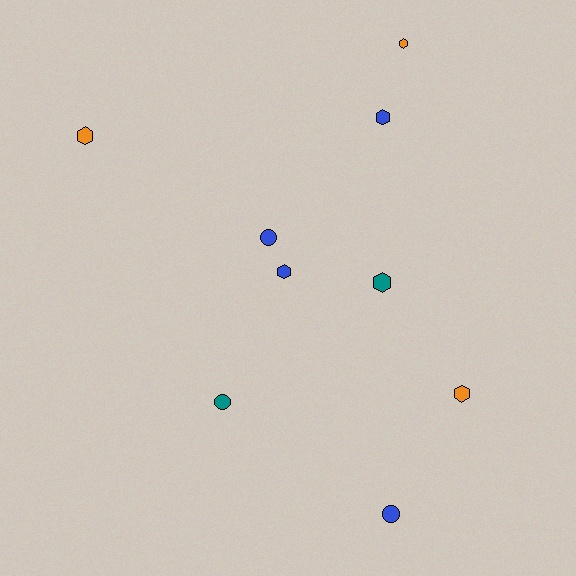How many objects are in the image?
There are 9 objects.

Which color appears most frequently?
Blue, with 4 objects.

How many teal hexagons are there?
There is 1 teal hexagon.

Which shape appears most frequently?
Hexagon, with 6 objects.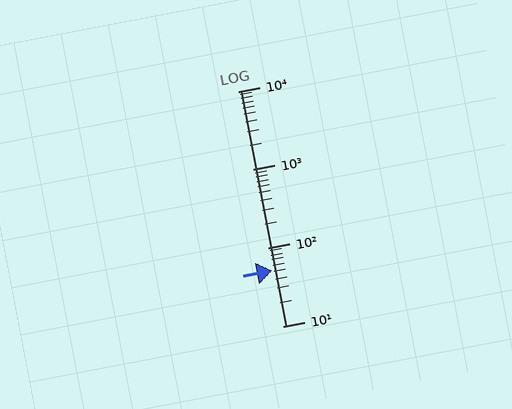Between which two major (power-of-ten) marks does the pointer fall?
The pointer is between 10 and 100.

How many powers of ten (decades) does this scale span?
The scale spans 3 decades, from 10 to 10000.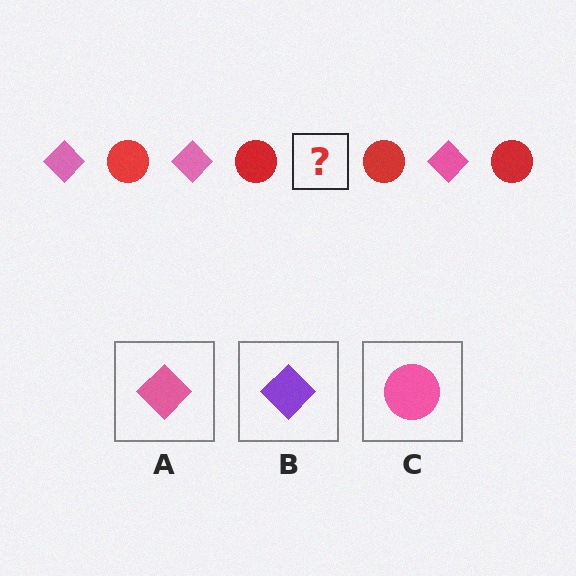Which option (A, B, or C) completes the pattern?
A.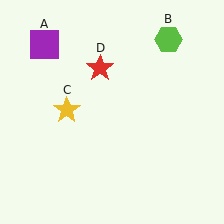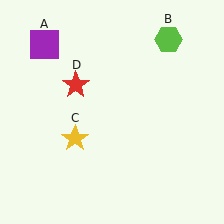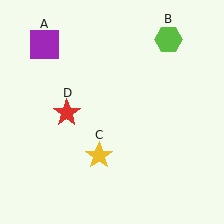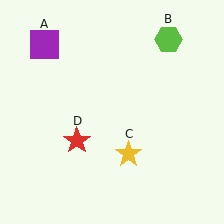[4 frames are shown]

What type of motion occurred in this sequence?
The yellow star (object C), red star (object D) rotated counterclockwise around the center of the scene.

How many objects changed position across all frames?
2 objects changed position: yellow star (object C), red star (object D).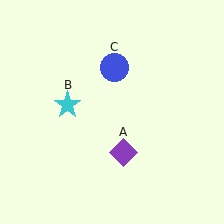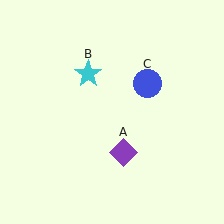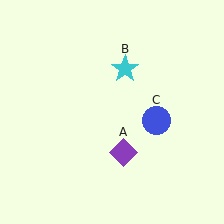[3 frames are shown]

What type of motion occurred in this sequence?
The cyan star (object B), blue circle (object C) rotated clockwise around the center of the scene.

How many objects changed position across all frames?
2 objects changed position: cyan star (object B), blue circle (object C).